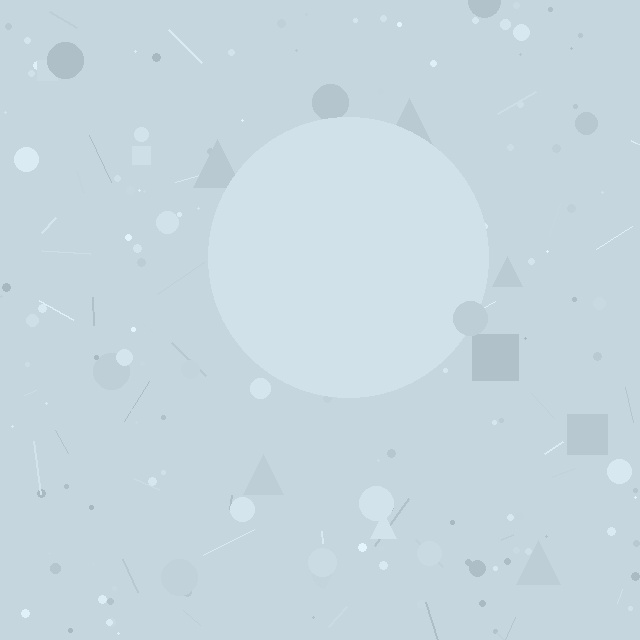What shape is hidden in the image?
A circle is hidden in the image.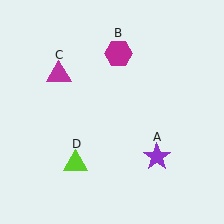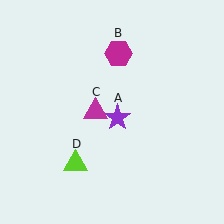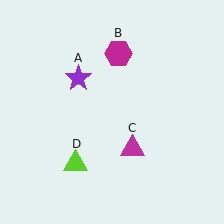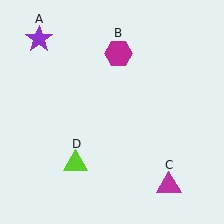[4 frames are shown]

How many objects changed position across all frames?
2 objects changed position: purple star (object A), magenta triangle (object C).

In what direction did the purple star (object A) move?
The purple star (object A) moved up and to the left.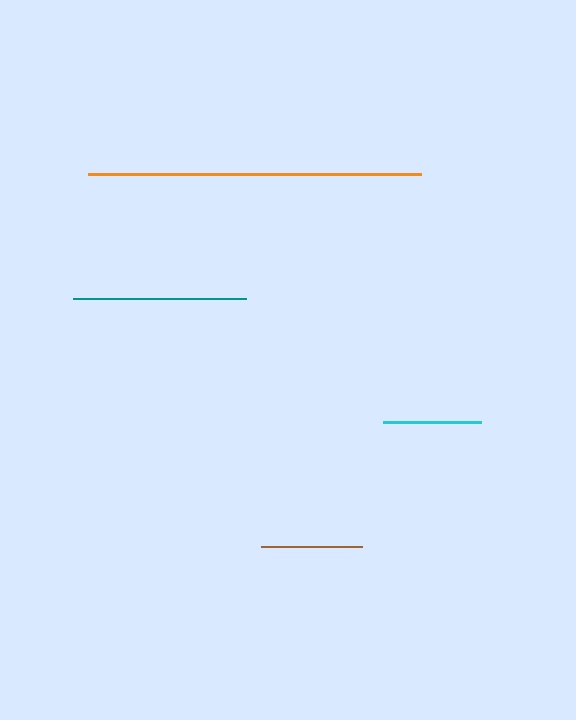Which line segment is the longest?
The orange line is the longest at approximately 333 pixels.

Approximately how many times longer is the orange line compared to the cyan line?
The orange line is approximately 3.4 times the length of the cyan line.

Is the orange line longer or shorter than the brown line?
The orange line is longer than the brown line.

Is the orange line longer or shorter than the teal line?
The orange line is longer than the teal line.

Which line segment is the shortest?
The cyan line is the shortest at approximately 99 pixels.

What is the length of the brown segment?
The brown segment is approximately 100 pixels long.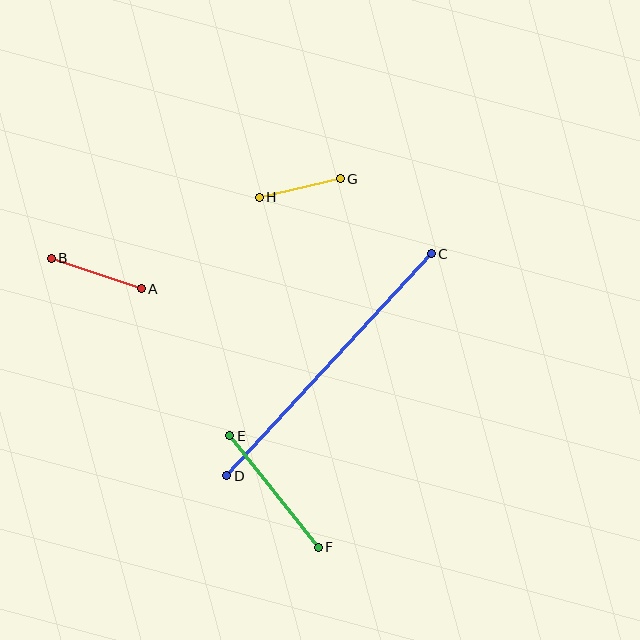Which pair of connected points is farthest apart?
Points C and D are farthest apart.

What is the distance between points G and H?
The distance is approximately 83 pixels.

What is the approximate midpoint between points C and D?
The midpoint is at approximately (329, 365) pixels.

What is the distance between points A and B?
The distance is approximately 95 pixels.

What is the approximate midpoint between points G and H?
The midpoint is at approximately (300, 188) pixels.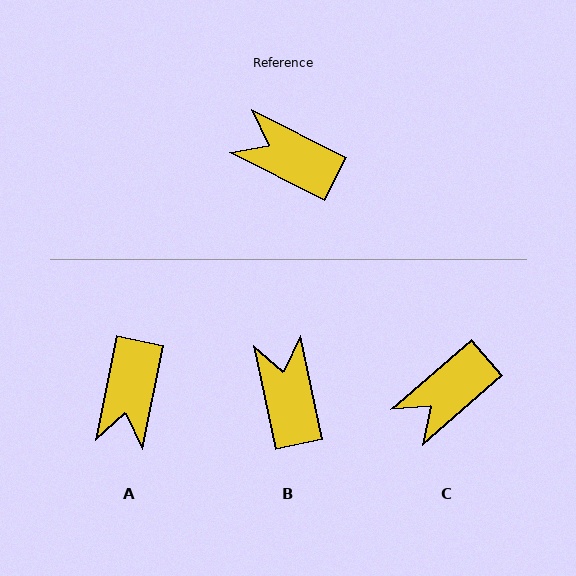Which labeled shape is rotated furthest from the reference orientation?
A, about 105 degrees away.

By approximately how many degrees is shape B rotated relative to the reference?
Approximately 51 degrees clockwise.